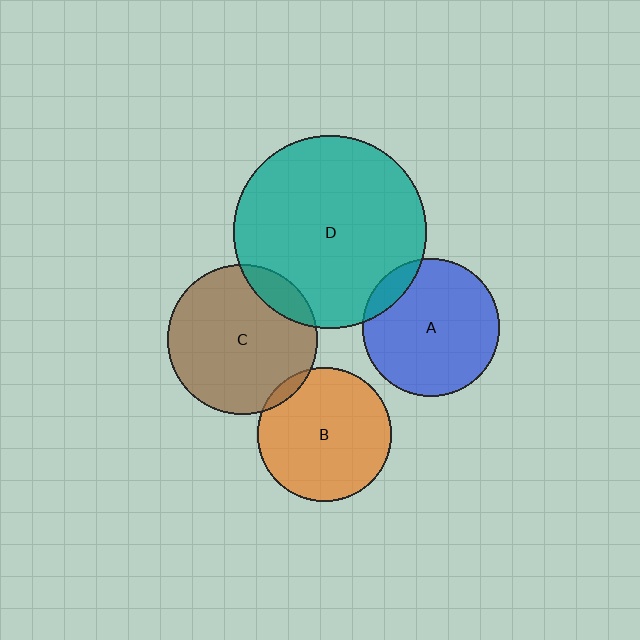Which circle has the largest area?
Circle D (teal).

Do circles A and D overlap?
Yes.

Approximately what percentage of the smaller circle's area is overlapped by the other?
Approximately 10%.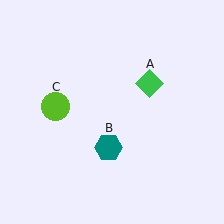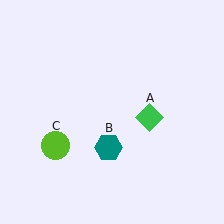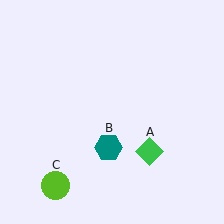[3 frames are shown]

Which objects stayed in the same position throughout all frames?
Teal hexagon (object B) remained stationary.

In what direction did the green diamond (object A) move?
The green diamond (object A) moved down.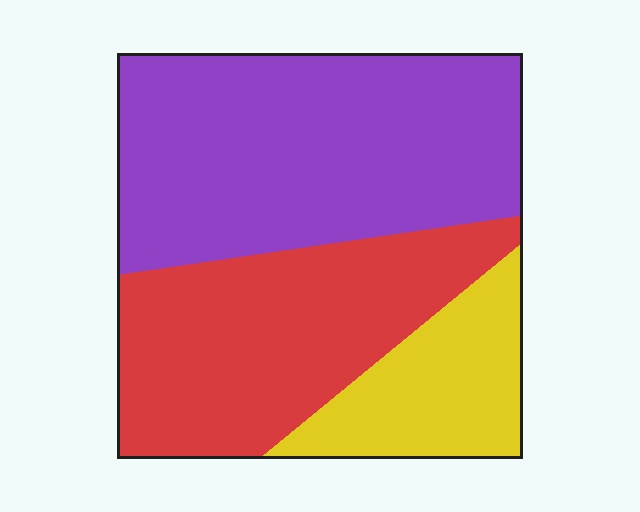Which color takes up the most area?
Purple, at roughly 45%.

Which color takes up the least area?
Yellow, at roughly 15%.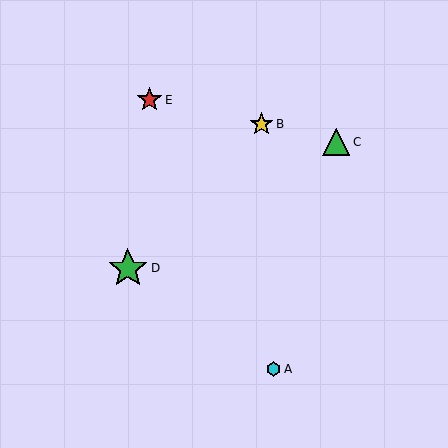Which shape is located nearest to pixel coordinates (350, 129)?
The green triangle (labeled C) at (336, 142) is nearest to that location.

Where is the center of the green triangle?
The center of the green triangle is at (336, 142).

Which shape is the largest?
The green star (labeled D) is the largest.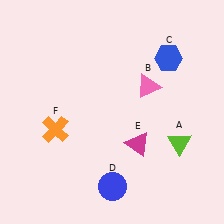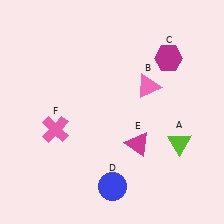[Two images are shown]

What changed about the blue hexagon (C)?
In Image 1, C is blue. In Image 2, it changed to magenta.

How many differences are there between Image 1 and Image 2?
There are 2 differences between the two images.